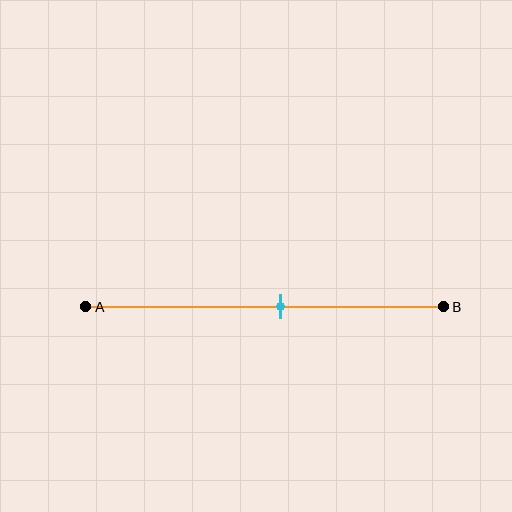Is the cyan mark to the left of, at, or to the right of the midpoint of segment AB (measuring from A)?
The cyan mark is to the right of the midpoint of segment AB.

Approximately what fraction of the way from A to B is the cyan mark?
The cyan mark is approximately 55% of the way from A to B.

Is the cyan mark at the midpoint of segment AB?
No, the mark is at about 55% from A, not at the 50% midpoint.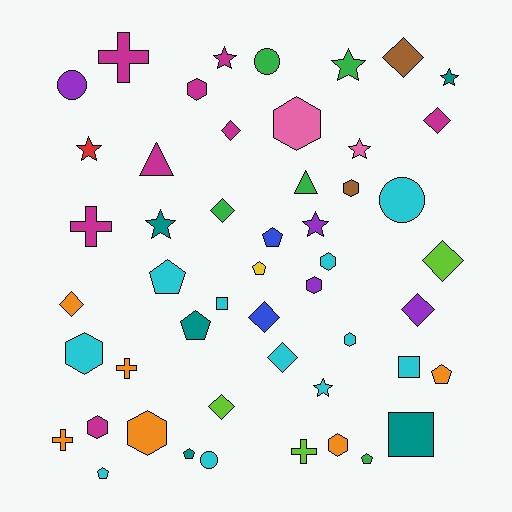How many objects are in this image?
There are 50 objects.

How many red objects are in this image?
There is 1 red object.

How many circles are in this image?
There are 4 circles.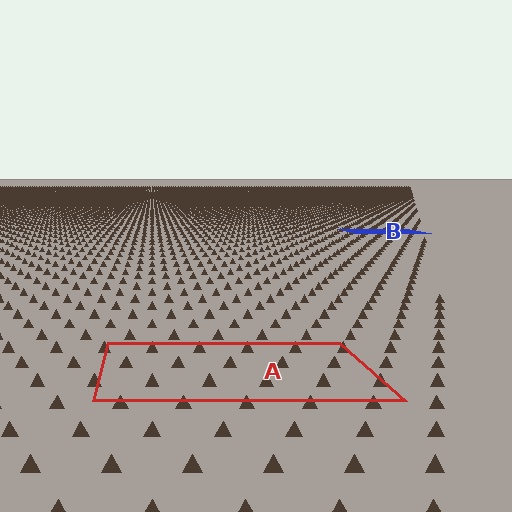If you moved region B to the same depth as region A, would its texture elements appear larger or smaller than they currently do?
They would appear larger. At a closer depth, the same texture elements are projected at a bigger on-screen size.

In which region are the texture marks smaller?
The texture marks are smaller in region B, because it is farther away.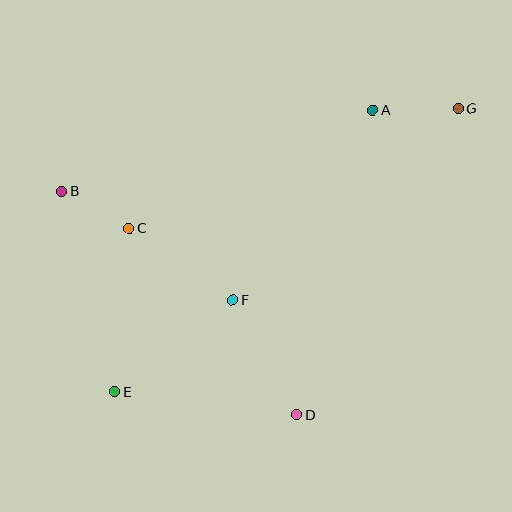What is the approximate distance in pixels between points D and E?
The distance between D and E is approximately 184 pixels.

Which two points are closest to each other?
Points B and C are closest to each other.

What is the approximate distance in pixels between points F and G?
The distance between F and G is approximately 296 pixels.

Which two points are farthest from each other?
Points E and G are farthest from each other.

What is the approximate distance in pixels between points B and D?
The distance between B and D is approximately 325 pixels.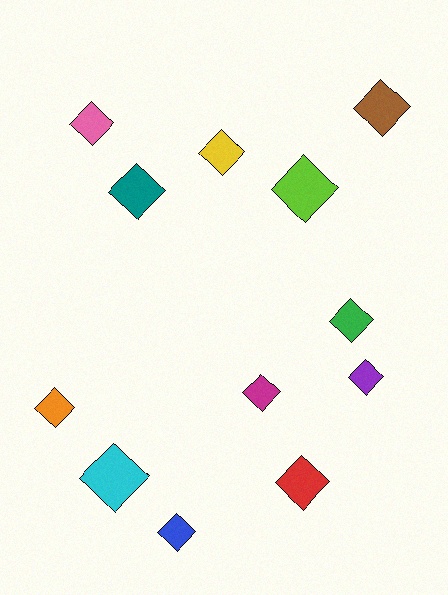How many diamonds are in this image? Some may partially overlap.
There are 12 diamonds.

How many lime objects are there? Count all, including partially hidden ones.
There is 1 lime object.